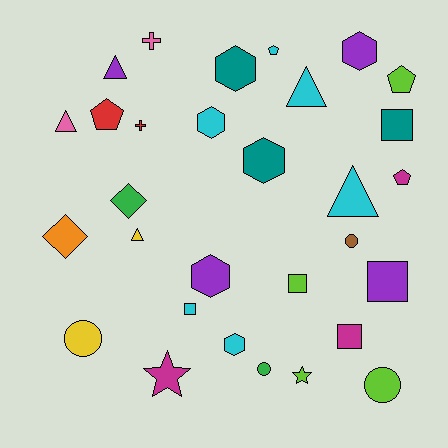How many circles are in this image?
There are 4 circles.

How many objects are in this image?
There are 30 objects.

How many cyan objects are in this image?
There are 6 cyan objects.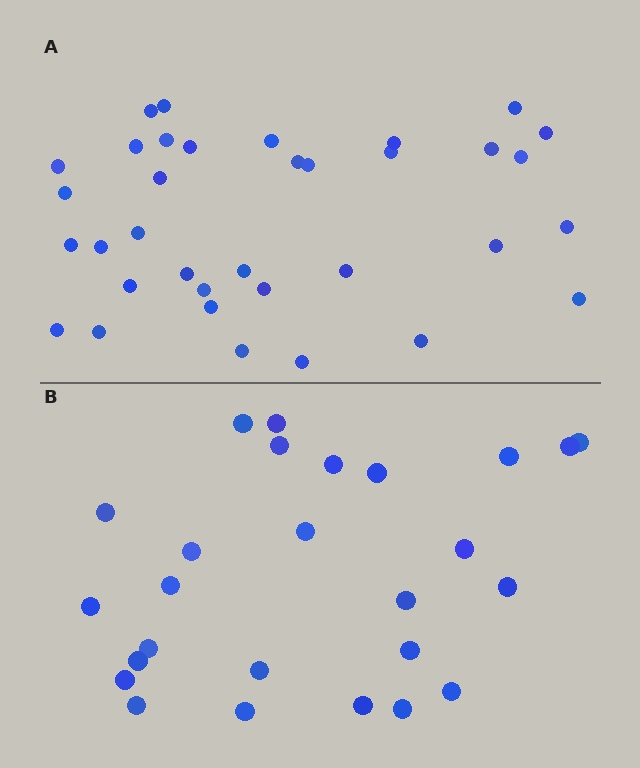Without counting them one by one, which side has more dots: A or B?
Region A (the top region) has more dots.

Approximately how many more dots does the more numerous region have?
Region A has roughly 8 or so more dots than region B.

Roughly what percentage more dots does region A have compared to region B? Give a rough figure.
About 35% more.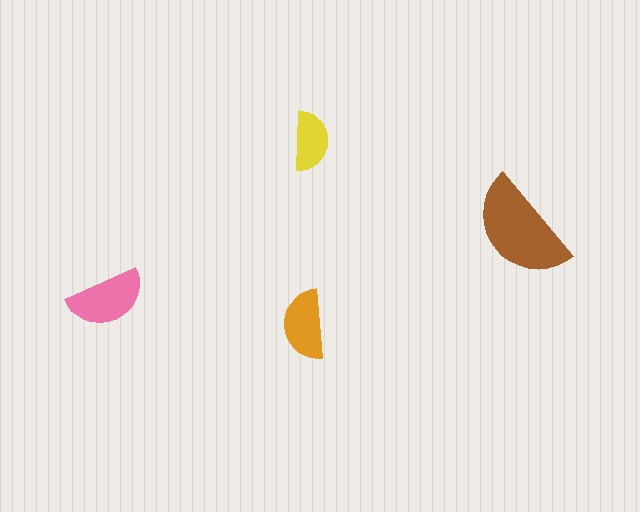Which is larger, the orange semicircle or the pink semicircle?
The pink one.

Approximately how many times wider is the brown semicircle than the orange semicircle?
About 1.5 times wider.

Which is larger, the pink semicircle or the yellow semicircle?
The pink one.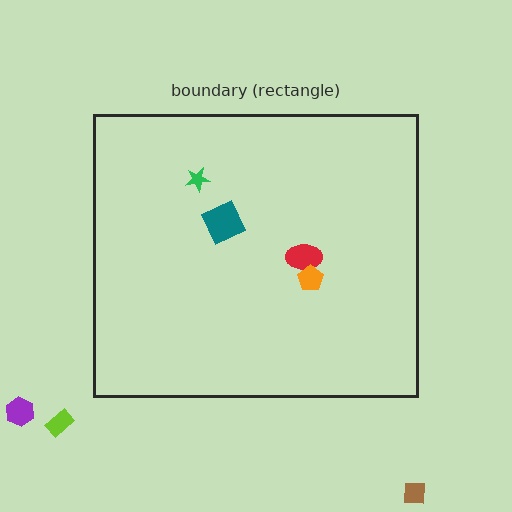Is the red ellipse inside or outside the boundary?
Inside.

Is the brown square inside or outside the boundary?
Outside.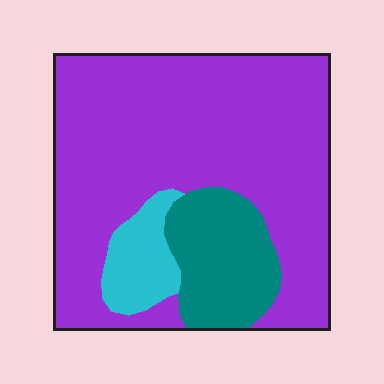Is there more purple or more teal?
Purple.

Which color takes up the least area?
Cyan, at roughly 10%.